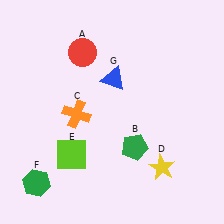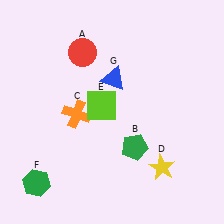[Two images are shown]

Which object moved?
The lime square (E) moved up.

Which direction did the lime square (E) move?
The lime square (E) moved up.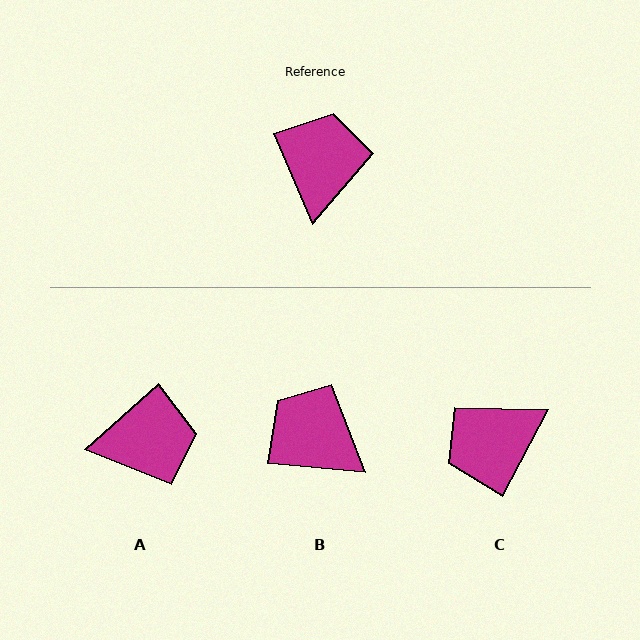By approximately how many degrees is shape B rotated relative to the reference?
Approximately 62 degrees counter-clockwise.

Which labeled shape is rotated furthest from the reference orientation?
C, about 129 degrees away.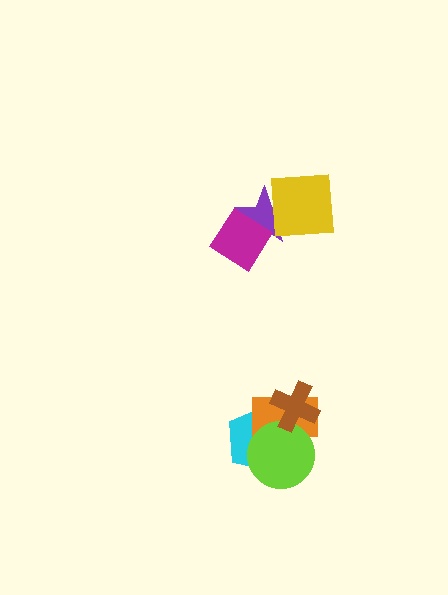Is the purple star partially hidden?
Yes, it is partially covered by another shape.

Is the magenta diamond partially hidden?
No, no other shape covers it.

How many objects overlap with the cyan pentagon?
3 objects overlap with the cyan pentagon.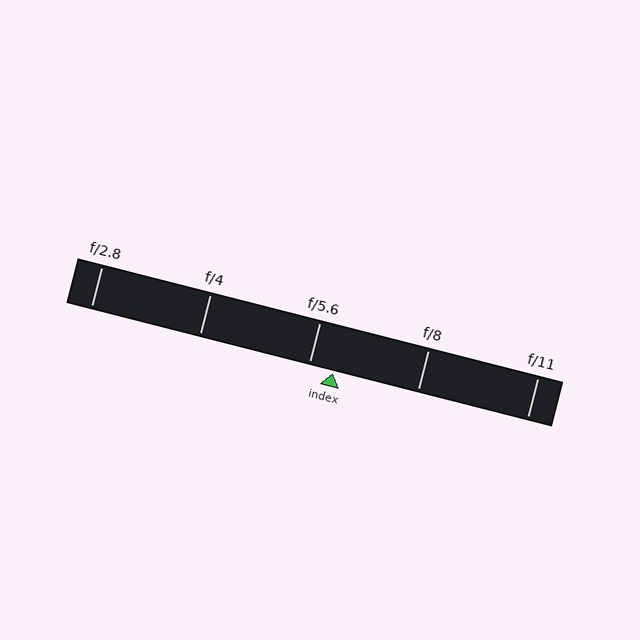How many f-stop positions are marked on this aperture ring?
There are 5 f-stop positions marked.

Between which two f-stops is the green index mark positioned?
The index mark is between f/5.6 and f/8.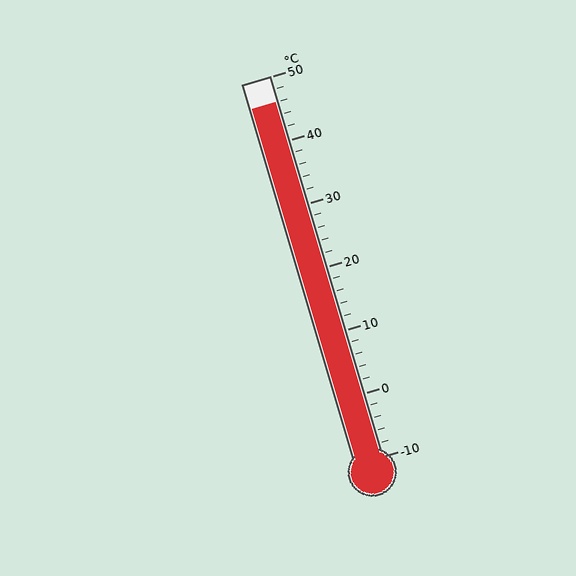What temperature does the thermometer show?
The thermometer shows approximately 46°C.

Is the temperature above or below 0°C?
The temperature is above 0°C.